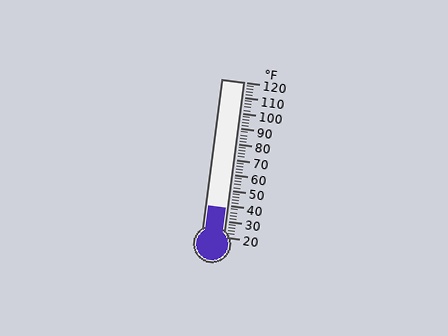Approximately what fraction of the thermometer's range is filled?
The thermometer is filled to approximately 20% of its range.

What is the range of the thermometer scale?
The thermometer scale ranges from 20°F to 120°F.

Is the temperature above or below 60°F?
The temperature is below 60°F.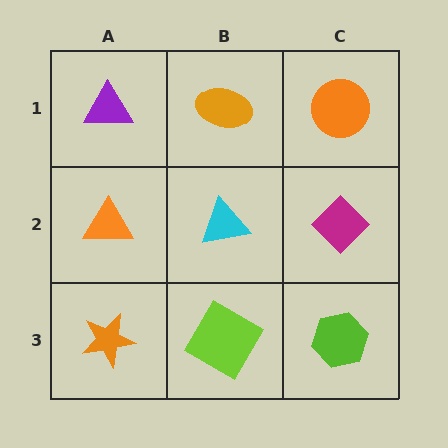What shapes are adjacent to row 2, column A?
A purple triangle (row 1, column A), an orange star (row 3, column A), a cyan triangle (row 2, column B).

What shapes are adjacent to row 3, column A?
An orange triangle (row 2, column A), a lime square (row 3, column B).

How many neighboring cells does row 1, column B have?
3.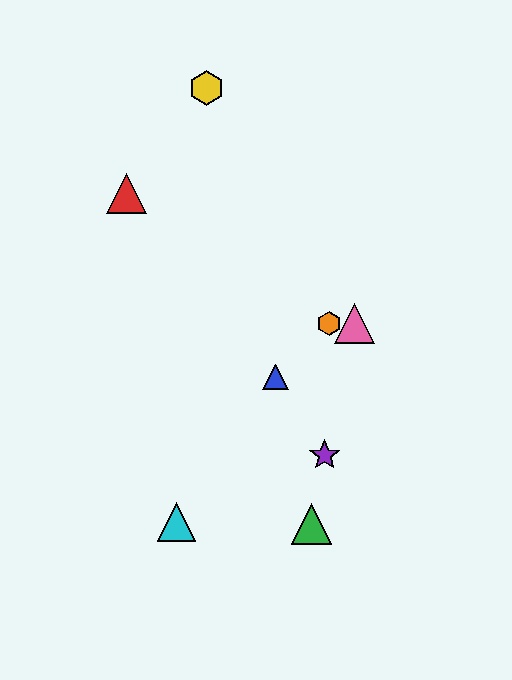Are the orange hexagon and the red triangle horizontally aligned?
No, the orange hexagon is at y≈323 and the red triangle is at y≈193.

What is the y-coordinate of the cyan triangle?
The cyan triangle is at y≈522.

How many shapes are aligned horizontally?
2 shapes (the orange hexagon, the pink triangle) are aligned horizontally.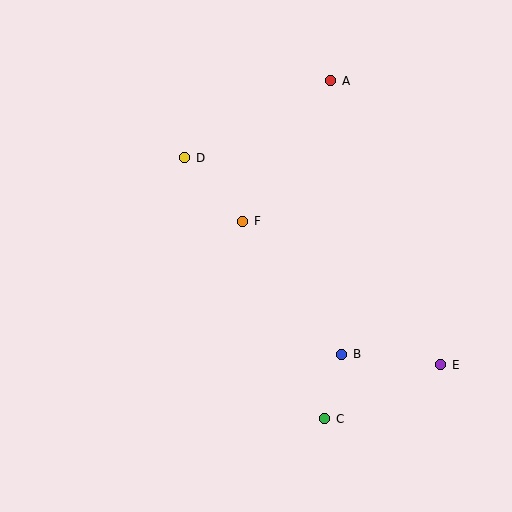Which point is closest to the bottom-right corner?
Point E is closest to the bottom-right corner.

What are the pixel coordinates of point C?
Point C is at (325, 419).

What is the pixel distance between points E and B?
The distance between E and B is 100 pixels.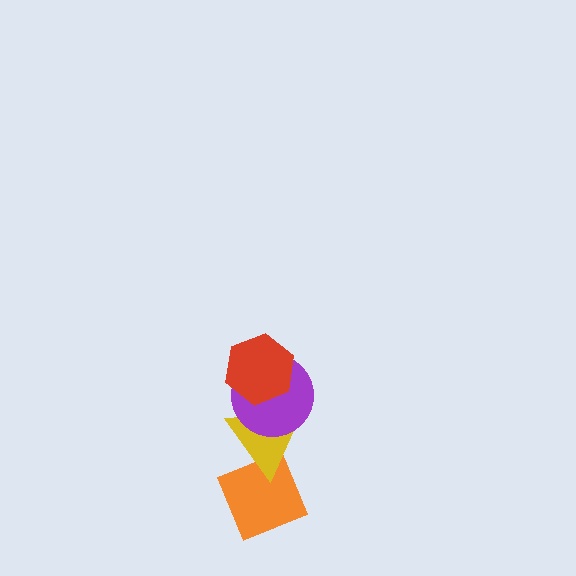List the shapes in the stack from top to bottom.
From top to bottom: the red hexagon, the purple circle, the yellow triangle, the orange diamond.